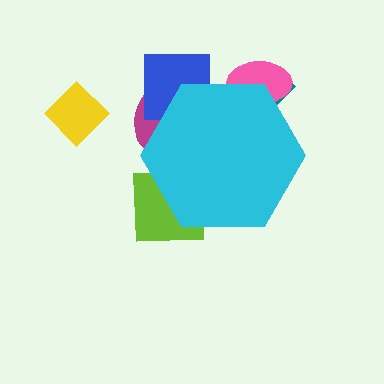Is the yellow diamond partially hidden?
No, the yellow diamond is fully visible.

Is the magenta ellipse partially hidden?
Yes, the magenta ellipse is partially hidden behind the cyan hexagon.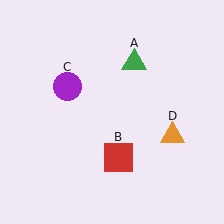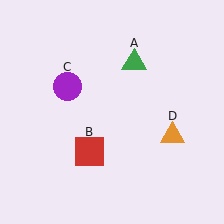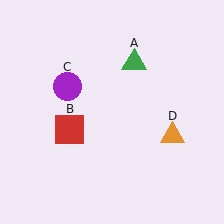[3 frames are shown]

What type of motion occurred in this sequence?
The red square (object B) rotated clockwise around the center of the scene.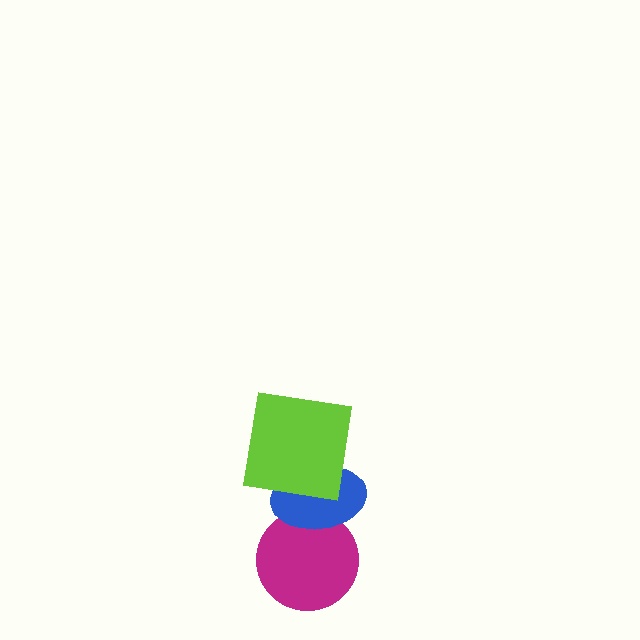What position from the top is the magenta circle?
The magenta circle is 3rd from the top.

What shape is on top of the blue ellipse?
The lime square is on top of the blue ellipse.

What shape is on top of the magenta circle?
The blue ellipse is on top of the magenta circle.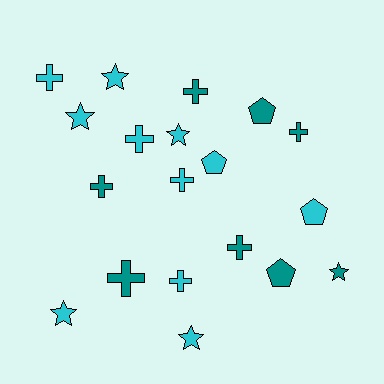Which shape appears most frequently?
Cross, with 9 objects.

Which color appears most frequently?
Cyan, with 11 objects.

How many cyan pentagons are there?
There are 2 cyan pentagons.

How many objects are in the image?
There are 19 objects.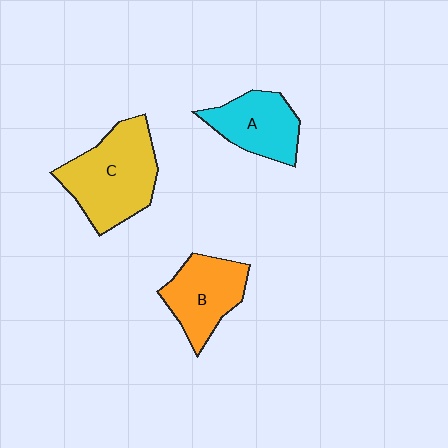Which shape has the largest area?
Shape C (yellow).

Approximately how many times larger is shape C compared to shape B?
Approximately 1.4 times.